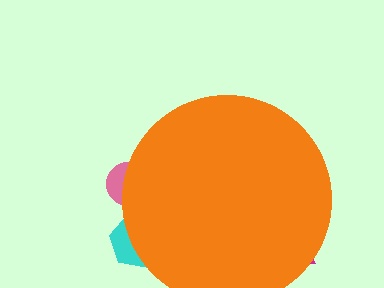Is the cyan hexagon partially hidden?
Yes, the cyan hexagon is partially hidden behind the orange circle.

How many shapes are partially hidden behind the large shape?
3 shapes are partially hidden.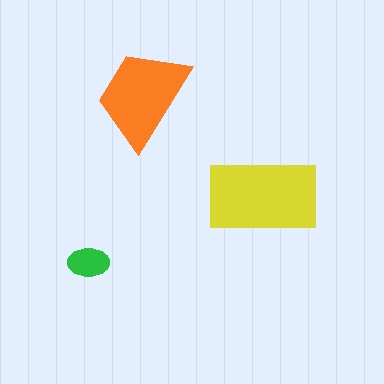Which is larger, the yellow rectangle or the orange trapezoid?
The yellow rectangle.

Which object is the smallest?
The green ellipse.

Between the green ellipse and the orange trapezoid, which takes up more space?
The orange trapezoid.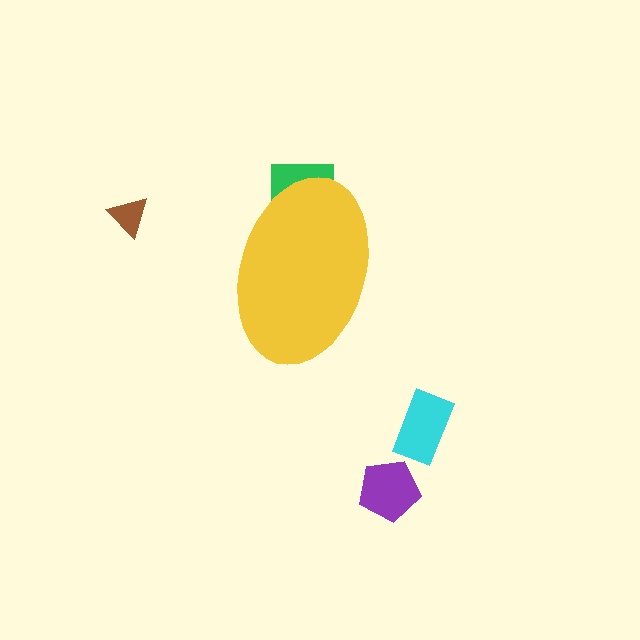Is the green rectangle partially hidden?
Yes, the green rectangle is partially hidden behind the yellow ellipse.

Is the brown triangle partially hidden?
No, the brown triangle is fully visible.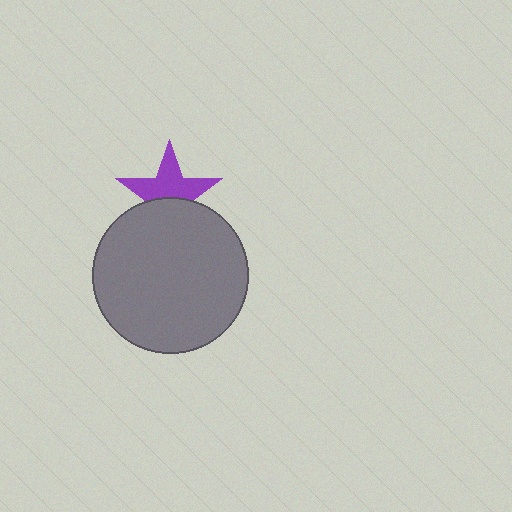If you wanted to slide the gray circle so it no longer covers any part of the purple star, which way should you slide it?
Slide it down — that is the most direct way to separate the two shapes.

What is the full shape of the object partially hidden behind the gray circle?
The partially hidden object is a purple star.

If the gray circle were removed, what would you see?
You would see the complete purple star.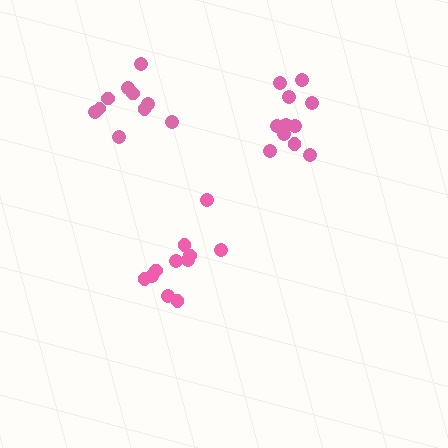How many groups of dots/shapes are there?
There are 3 groups.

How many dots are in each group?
Group 1: 10 dots, Group 2: 11 dots, Group 3: 12 dots (33 total).